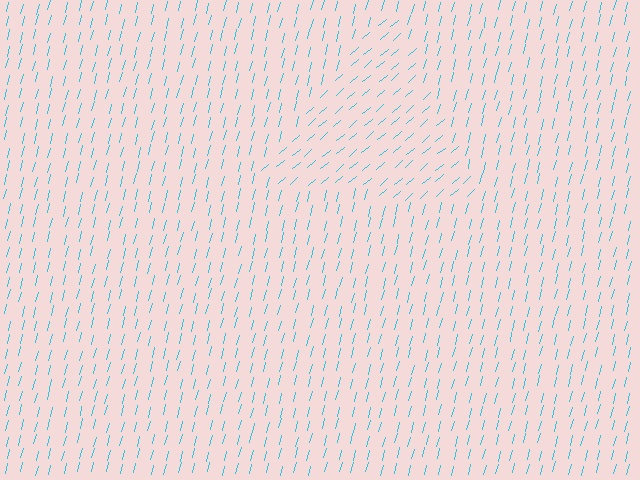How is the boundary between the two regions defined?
The boundary is defined purely by a change in line orientation (approximately 35 degrees difference). All lines are the same color and thickness.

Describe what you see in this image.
The image is filled with small cyan line segments. A triangle region in the image has lines oriented differently from the surrounding lines, creating a visible texture boundary.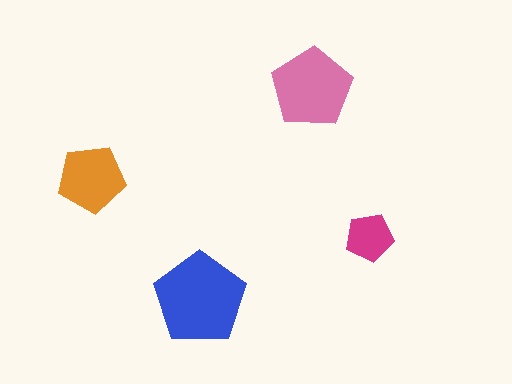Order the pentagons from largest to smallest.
the blue one, the pink one, the orange one, the magenta one.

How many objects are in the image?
There are 4 objects in the image.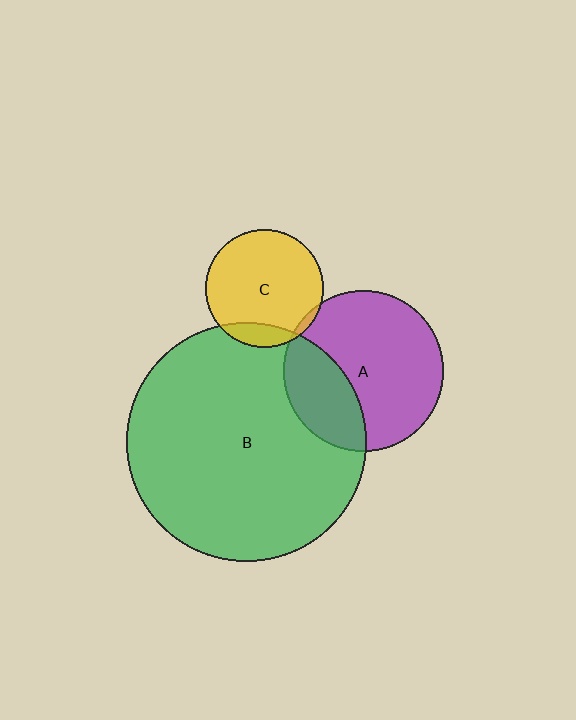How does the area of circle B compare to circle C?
Approximately 4.1 times.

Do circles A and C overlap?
Yes.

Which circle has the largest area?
Circle B (green).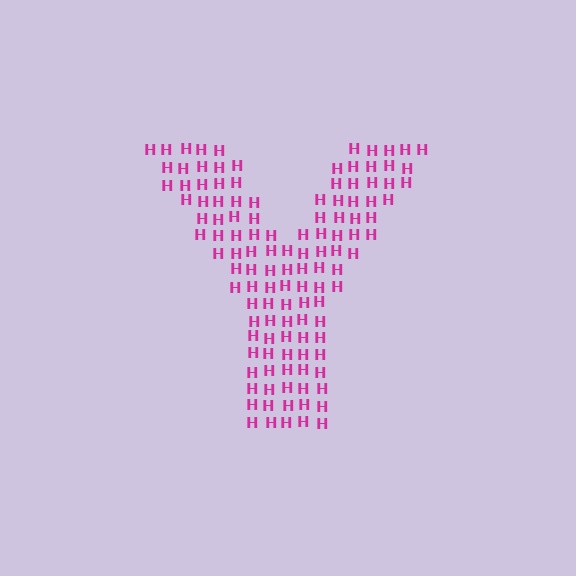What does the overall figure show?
The overall figure shows the letter Y.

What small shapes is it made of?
It is made of small letter H's.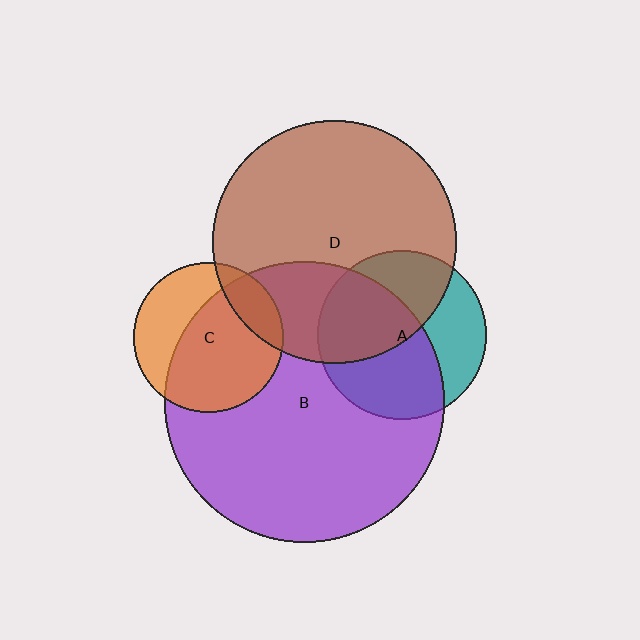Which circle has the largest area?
Circle B (purple).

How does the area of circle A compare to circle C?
Approximately 1.3 times.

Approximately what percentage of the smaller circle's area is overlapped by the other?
Approximately 15%.